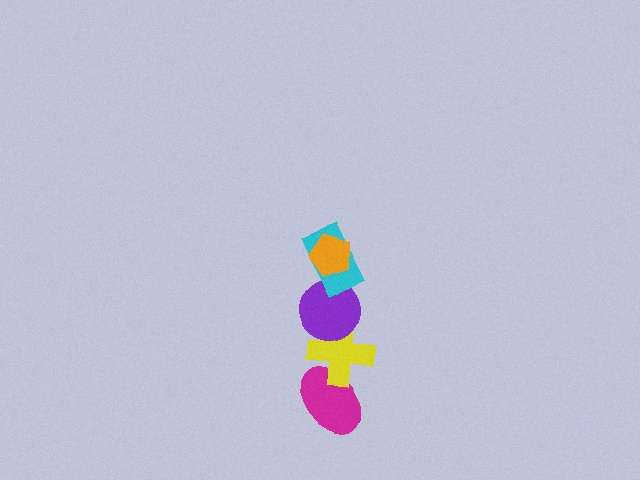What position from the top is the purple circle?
The purple circle is 3rd from the top.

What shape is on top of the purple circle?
The cyan rectangle is on top of the purple circle.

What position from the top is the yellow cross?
The yellow cross is 4th from the top.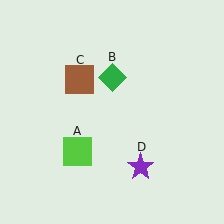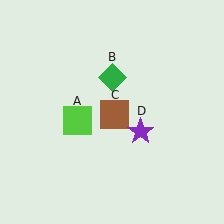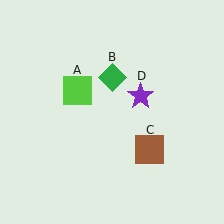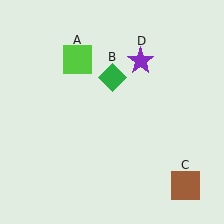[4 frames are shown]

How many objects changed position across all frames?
3 objects changed position: lime square (object A), brown square (object C), purple star (object D).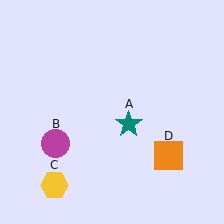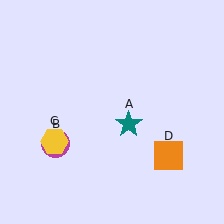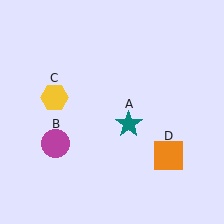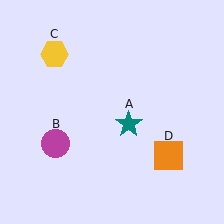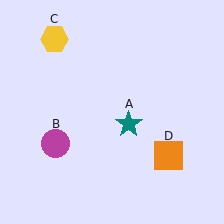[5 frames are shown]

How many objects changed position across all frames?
1 object changed position: yellow hexagon (object C).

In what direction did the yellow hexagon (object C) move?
The yellow hexagon (object C) moved up.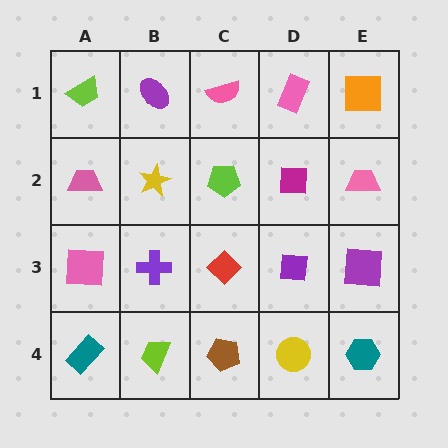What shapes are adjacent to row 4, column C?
A red diamond (row 3, column C), a lime trapezoid (row 4, column B), a yellow circle (row 4, column D).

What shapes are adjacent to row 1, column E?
A pink trapezoid (row 2, column E), a pink rectangle (row 1, column D).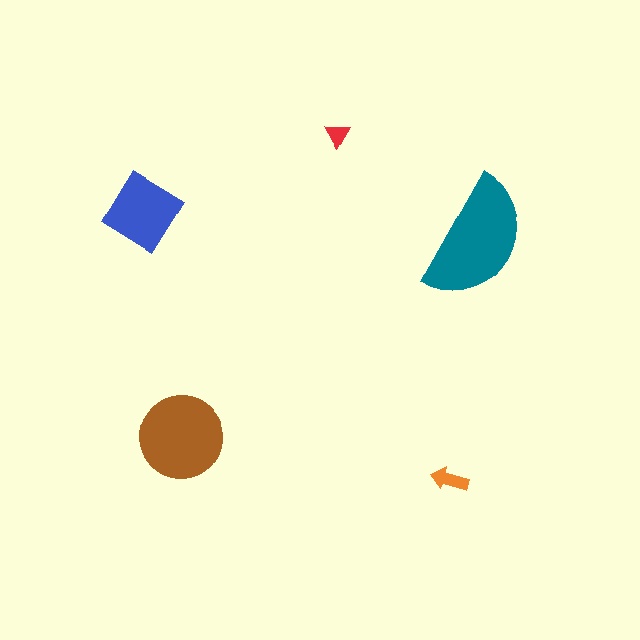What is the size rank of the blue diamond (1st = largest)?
3rd.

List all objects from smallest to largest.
The red triangle, the orange arrow, the blue diamond, the brown circle, the teal semicircle.